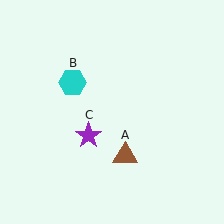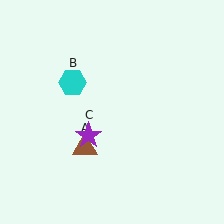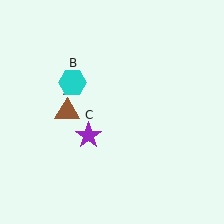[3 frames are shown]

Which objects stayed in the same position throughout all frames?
Cyan hexagon (object B) and purple star (object C) remained stationary.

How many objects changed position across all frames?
1 object changed position: brown triangle (object A).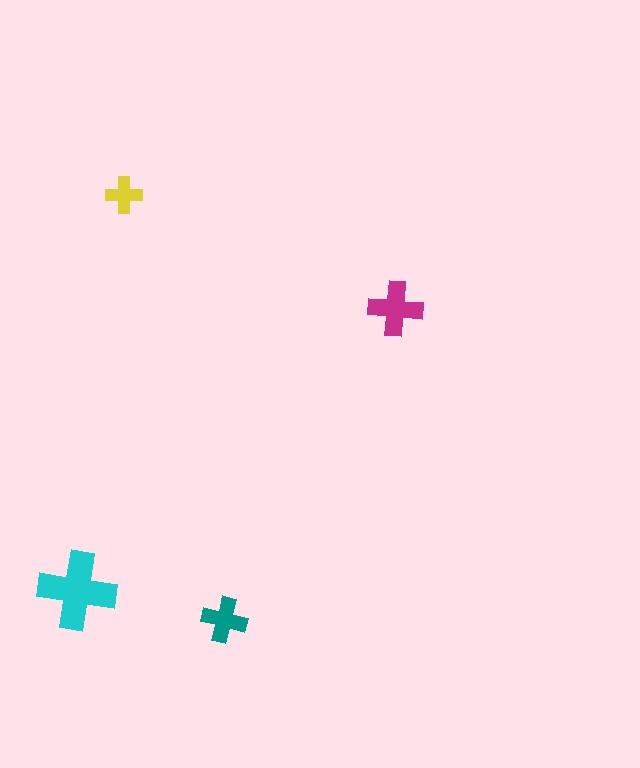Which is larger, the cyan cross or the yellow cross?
The cyan one.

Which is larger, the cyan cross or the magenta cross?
The cyan one.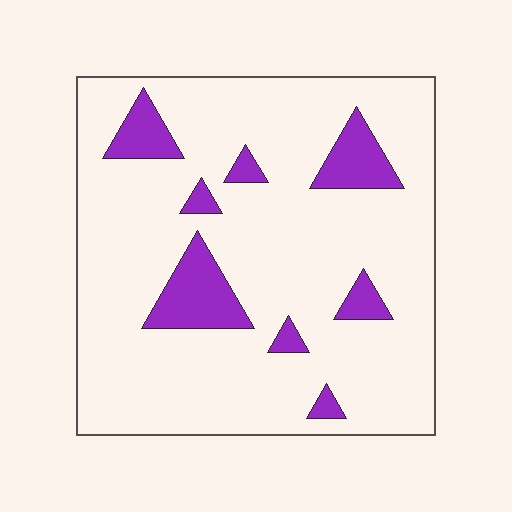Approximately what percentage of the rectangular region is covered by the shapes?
Approximately 15%.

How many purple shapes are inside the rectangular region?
8.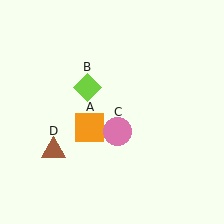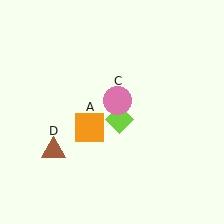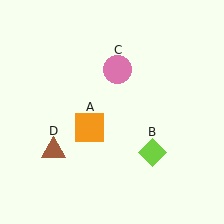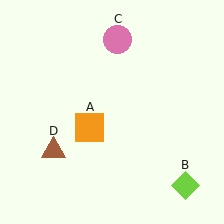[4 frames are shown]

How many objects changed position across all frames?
2 objects changed position: lime diamond (object B), pink circle (object C).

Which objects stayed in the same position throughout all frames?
Orange square (object A) and brown triangle (object D) remained stationary.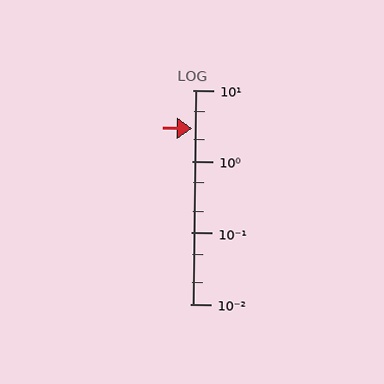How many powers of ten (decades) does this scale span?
The scale spans 3 decades, from 0.01 to 10.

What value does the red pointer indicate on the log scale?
The pointer indicates approximately 2.9.